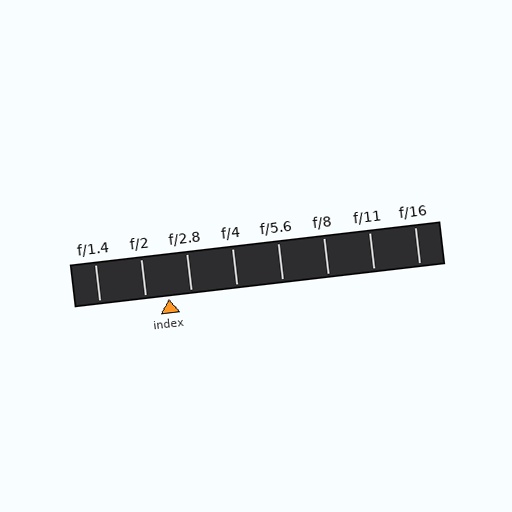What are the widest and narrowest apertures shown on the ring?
The widest aperture shown is f/1.4 and the narrowest is f/16.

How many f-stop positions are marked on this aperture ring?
There are 8 f-stop positions marked.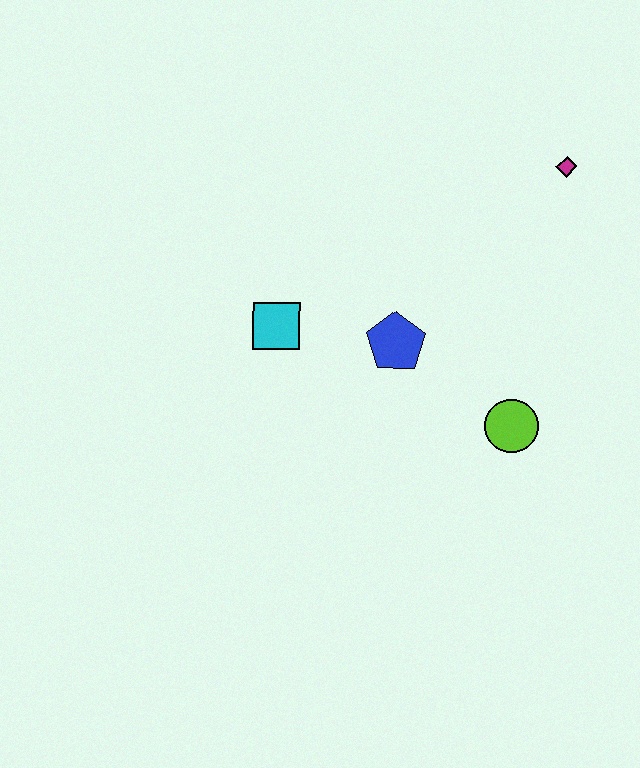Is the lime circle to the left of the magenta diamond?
Yes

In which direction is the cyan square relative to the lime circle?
The cyan square is to the left of the lime circle.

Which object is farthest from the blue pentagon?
The magenta diamond is farthest from the blue pentagon.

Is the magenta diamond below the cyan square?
No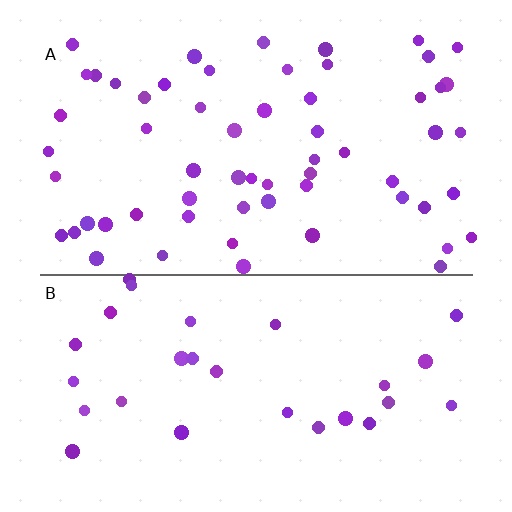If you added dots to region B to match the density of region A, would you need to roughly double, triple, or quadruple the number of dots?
Approximately double.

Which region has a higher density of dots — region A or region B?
A (the top).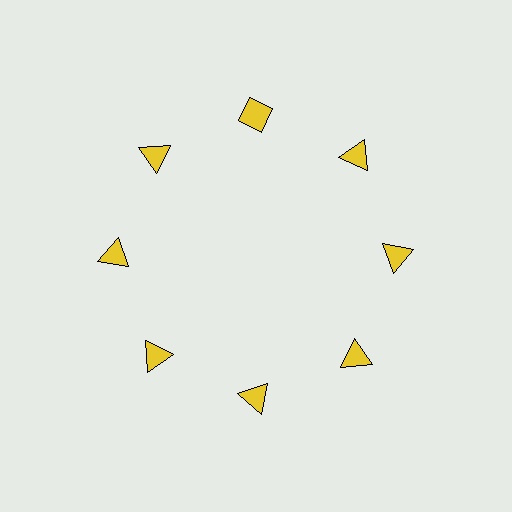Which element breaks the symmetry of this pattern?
The yellow diamond at roughly the 12 o'clock position breaks the symmetry. All other shapes are yellow triangles.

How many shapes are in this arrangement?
There are 8 shapes arranged in a ring pattern.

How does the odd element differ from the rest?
It has a different shape: diamond instead of triangle.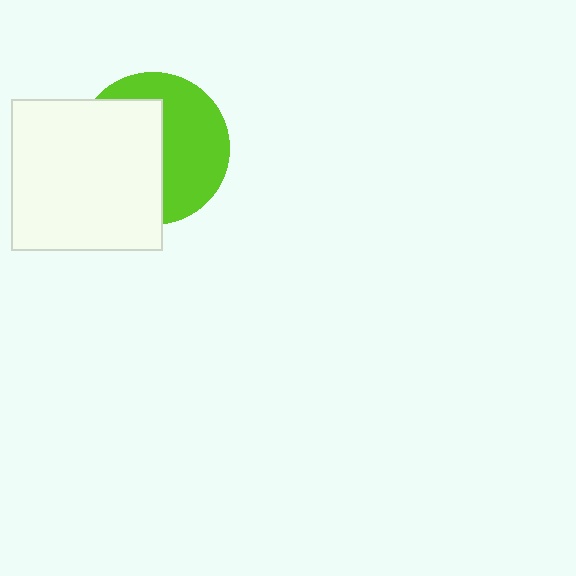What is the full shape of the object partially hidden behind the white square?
The partially hidden object is a lime circle.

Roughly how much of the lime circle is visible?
About half of it is visible (roughly 49%).